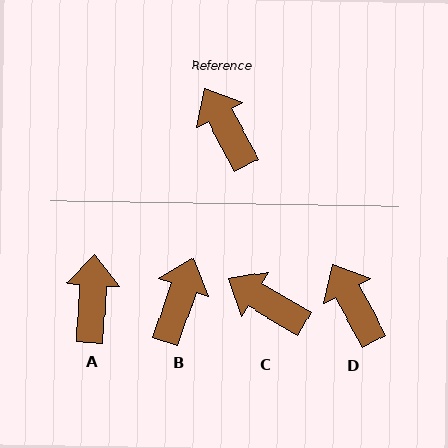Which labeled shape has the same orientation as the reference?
D.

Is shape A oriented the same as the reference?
No, it is off by about 32 degrees.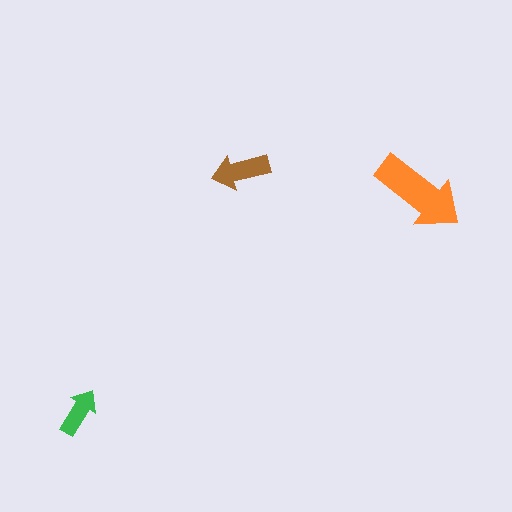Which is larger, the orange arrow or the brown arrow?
The orange one.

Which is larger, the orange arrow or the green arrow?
The orange one.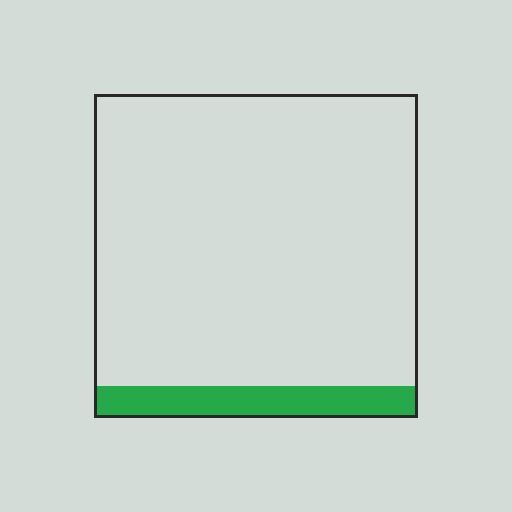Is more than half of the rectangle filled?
No.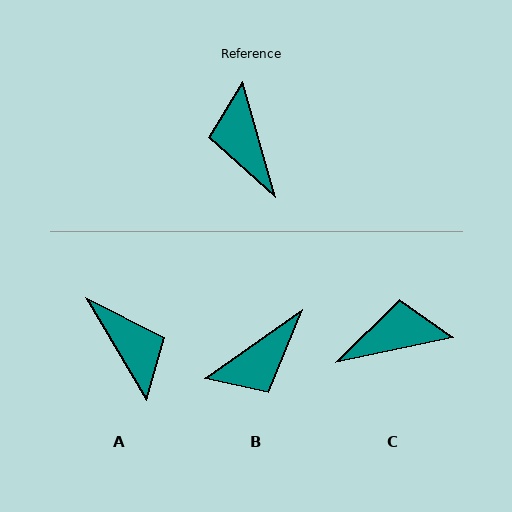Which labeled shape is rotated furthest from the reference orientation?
A, about 165 degrees away.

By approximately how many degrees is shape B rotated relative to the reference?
Approximately 109 degrees counter-clockwise.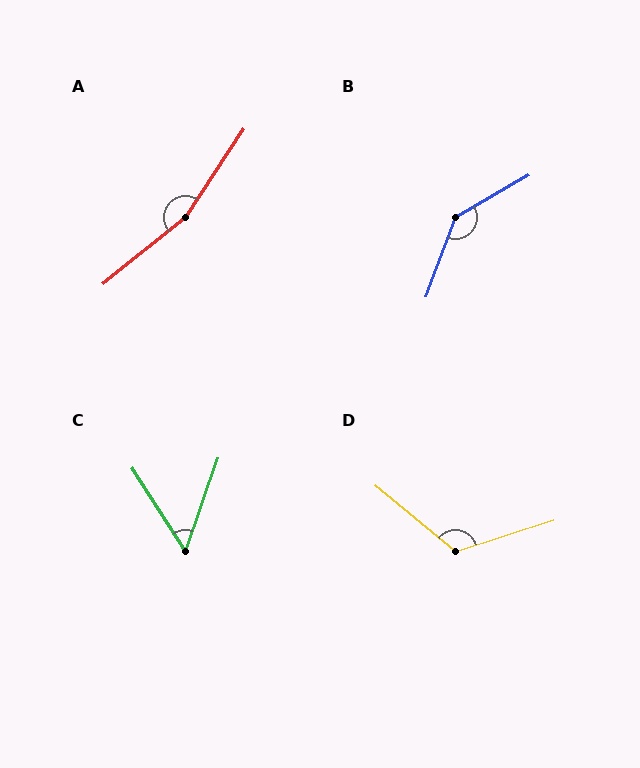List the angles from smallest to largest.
C (52°), D (123°), B (140°), A (163°).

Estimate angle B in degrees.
Approximately 140 degrees.